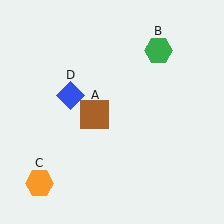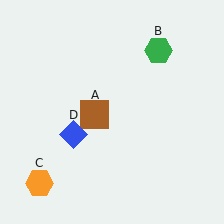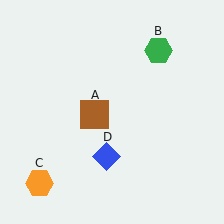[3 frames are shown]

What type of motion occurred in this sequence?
The blue diamond (object D) rotated counterclockwise around the center of the scene.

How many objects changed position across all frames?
1 object changed position: blue diamond (object D).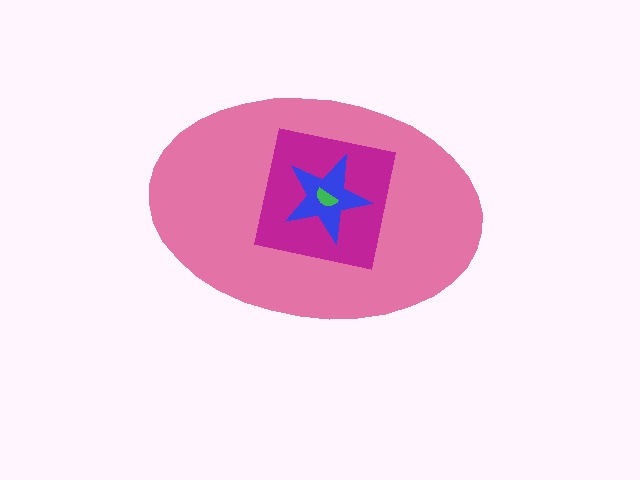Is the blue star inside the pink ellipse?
Yes.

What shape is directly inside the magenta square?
The blue star.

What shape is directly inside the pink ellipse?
The magenta square.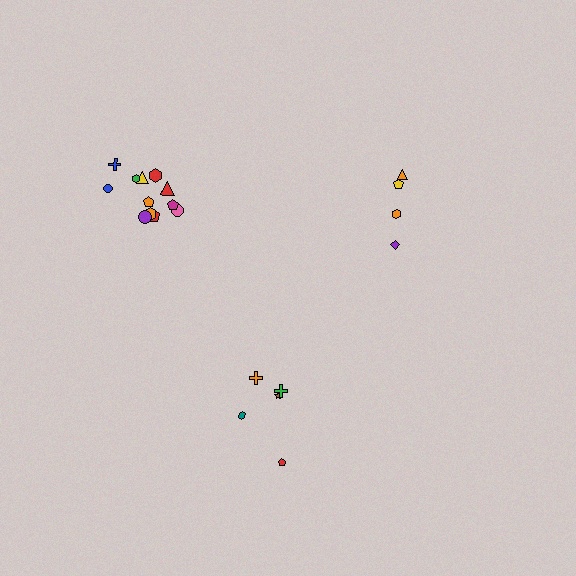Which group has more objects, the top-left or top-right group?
The top-left group.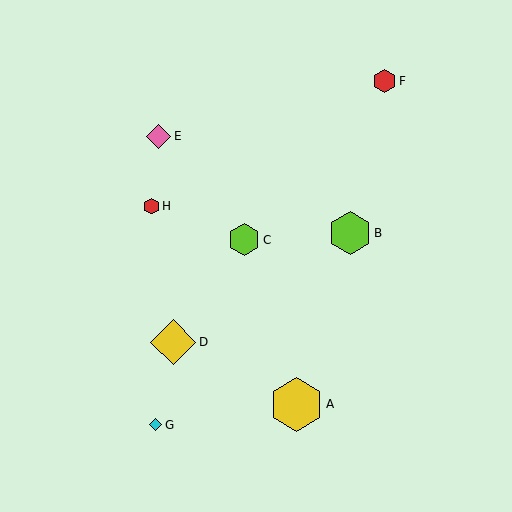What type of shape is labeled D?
Shape D is a yellow diamond.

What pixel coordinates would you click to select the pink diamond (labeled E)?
Click at (158, 136) to select the pink diamond E.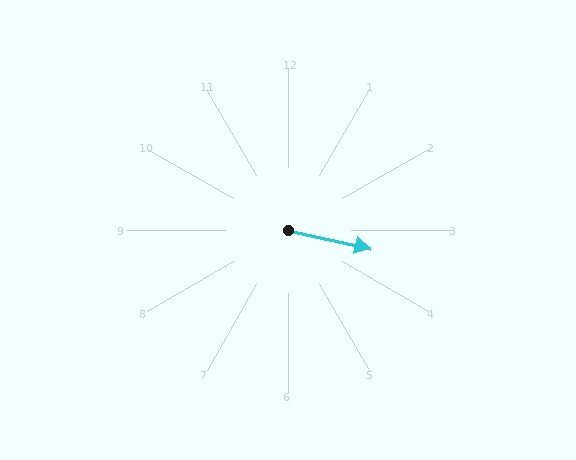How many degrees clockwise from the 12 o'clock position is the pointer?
Approximately 103 degrees.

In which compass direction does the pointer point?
East.